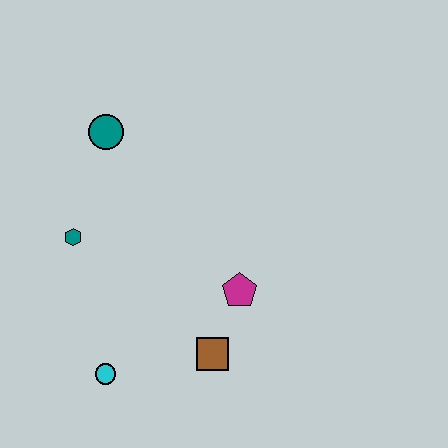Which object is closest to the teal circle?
The teal hexagon is closest to the teal circle.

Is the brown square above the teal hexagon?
No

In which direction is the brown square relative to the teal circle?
The brown square is below the teal circle.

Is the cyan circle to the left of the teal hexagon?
No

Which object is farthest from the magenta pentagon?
The teal circle is farthest from the magenta pentagon.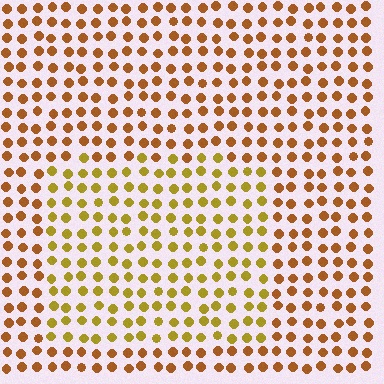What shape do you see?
I see a rectangle.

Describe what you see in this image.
The image is filled with small brown elements in a uniform arrangement. A rectangle-shaped region is visible where the elements are tinted to a slightly different hue, forming a subtle color boundary.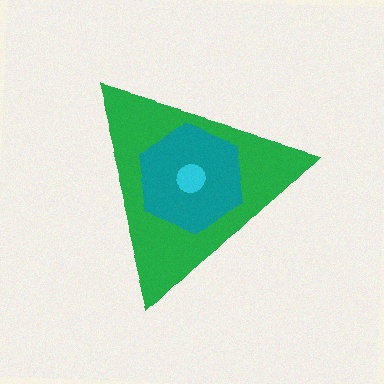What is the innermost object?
The cyan circle.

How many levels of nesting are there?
3.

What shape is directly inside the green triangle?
The teal hexagon.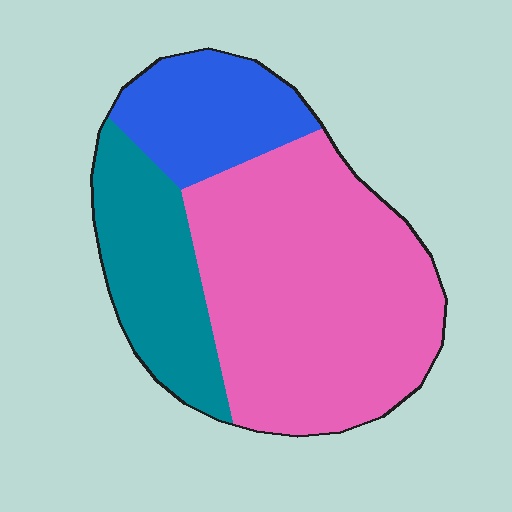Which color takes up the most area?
Pink, at roughly 60%.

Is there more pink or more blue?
Pink.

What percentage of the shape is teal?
Teal takes up less than a quarter of the shape.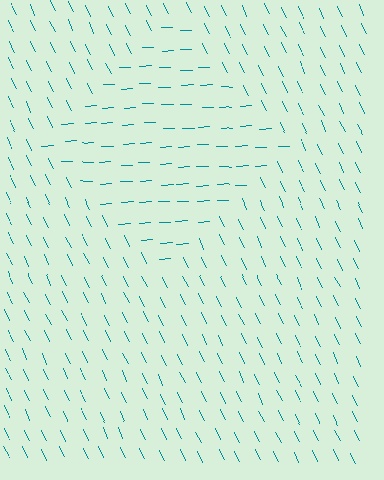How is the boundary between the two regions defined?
The boundary is defined purely by a change in line orientation (approximately 67 degrees difference). All lines are the same color and thickness.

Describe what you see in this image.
The image is filled with small teal line segments. A diamond region in the image has lines oriented differently from the surrounding lines, creating a visible texture boundary.